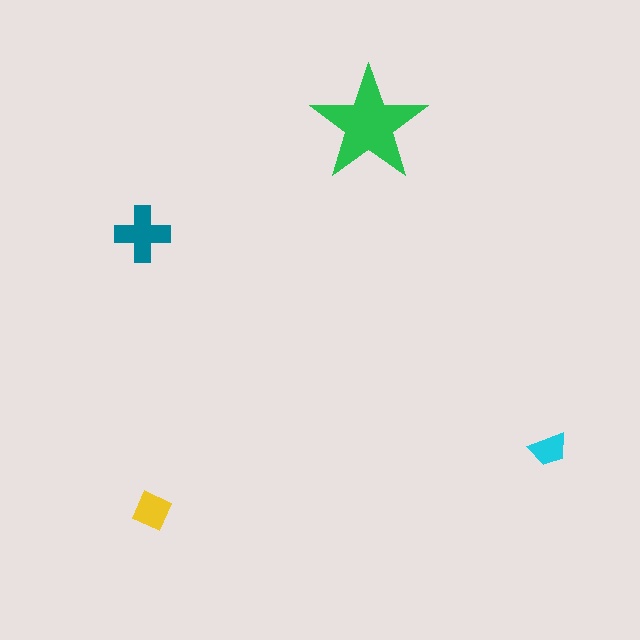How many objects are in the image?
There are 4 objects in the image.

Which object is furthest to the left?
The teal cross is leftmost.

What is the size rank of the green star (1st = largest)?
1st.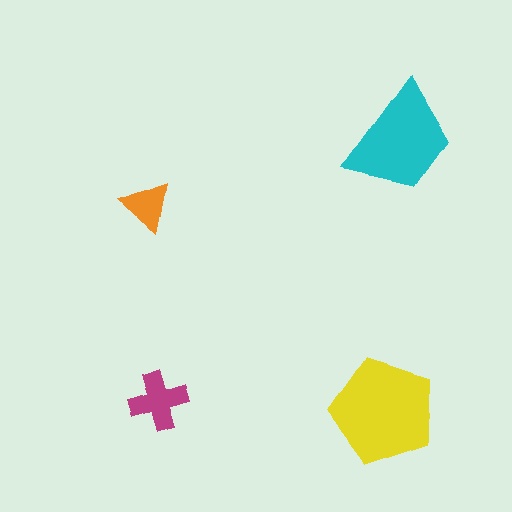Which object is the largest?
The yellow pentagon.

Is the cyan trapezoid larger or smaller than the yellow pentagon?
Smaller.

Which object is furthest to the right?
The cyan trapezoid is rightmost.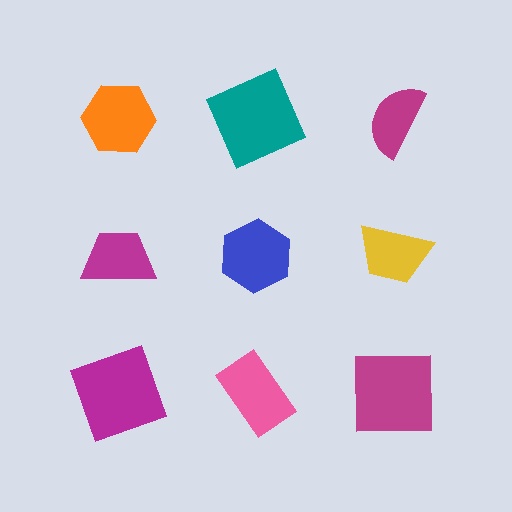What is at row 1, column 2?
A teal square.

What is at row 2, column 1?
A magenta trapezoid.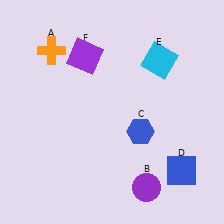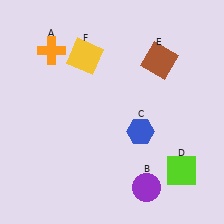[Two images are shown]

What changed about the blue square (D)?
In Image 1, D is blue. In Image 2, it changed to lime.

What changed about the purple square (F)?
In Image 1, F is purple. In Image 2, it changed to yellow.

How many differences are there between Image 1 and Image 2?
There are 3 differences between the two images.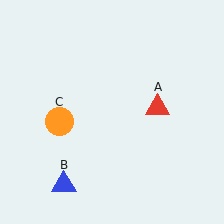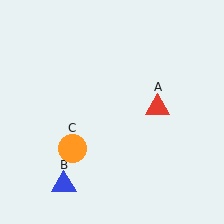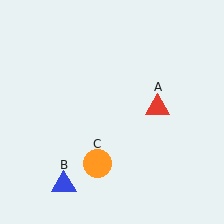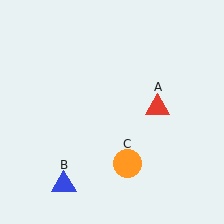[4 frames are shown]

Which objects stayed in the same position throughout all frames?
Red triangle (object A) and blue triangle (object B) remained stationary.